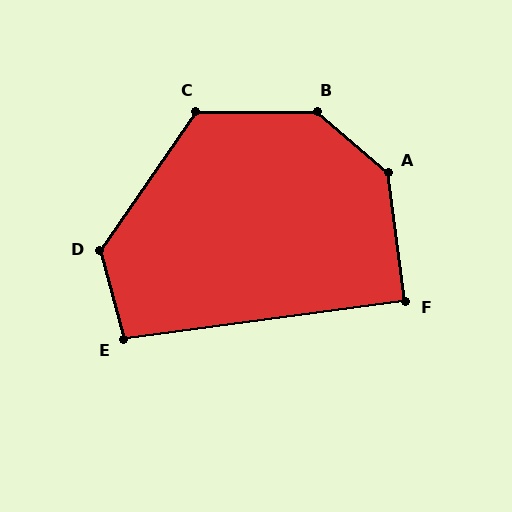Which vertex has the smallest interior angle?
F, at approximately 90 degrees.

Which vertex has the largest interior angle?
B, at approximately 140 degrees.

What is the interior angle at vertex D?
Approximately 130 degrees (obtuse).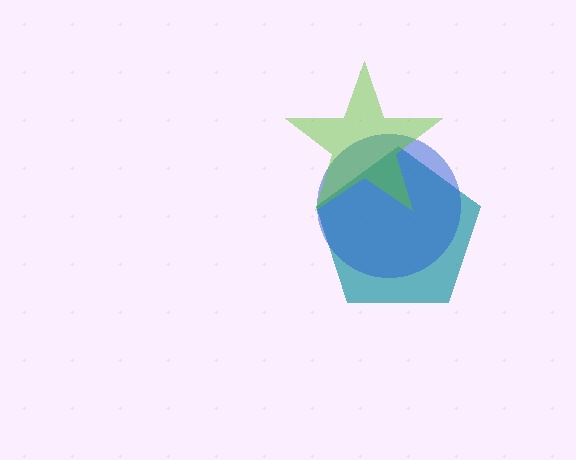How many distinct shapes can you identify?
There are 3 distinct shapes: a teal pentagon, a blue circle, a lime star.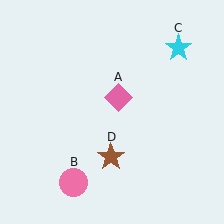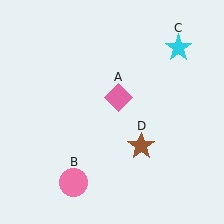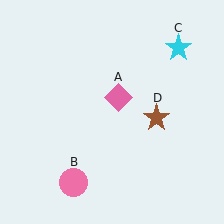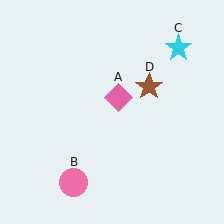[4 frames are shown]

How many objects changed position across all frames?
1 object changed position: brown star (object D).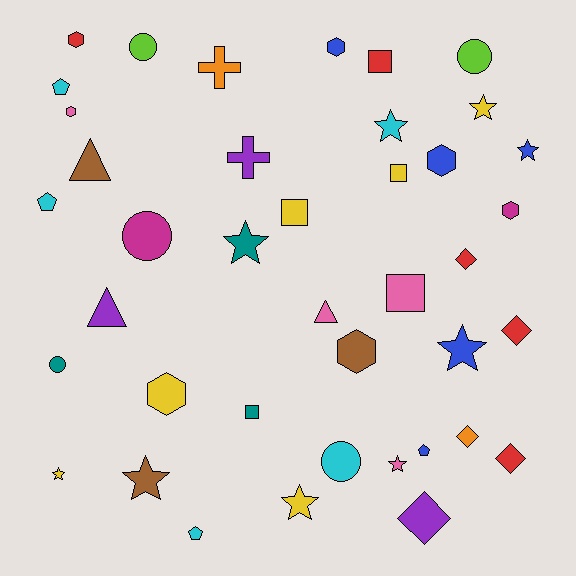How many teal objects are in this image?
There are 3 teal objects.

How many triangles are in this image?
There are 3 triangles.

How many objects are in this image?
There are 40 objects.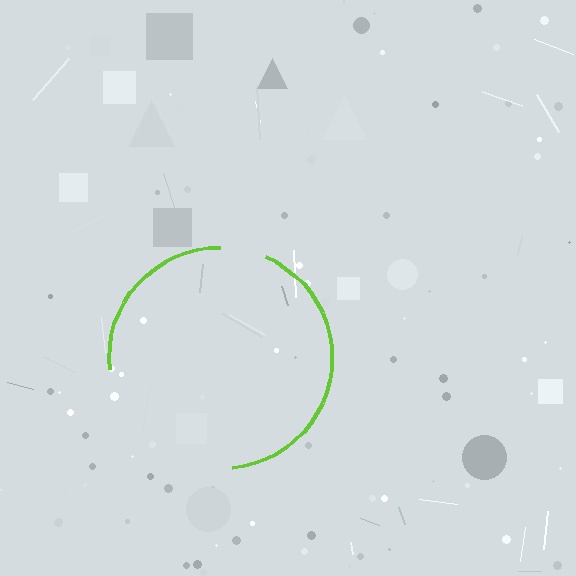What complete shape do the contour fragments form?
The contour fragments form a circle.